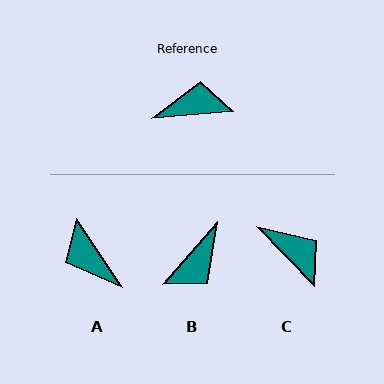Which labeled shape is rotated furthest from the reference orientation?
B, about 136 degrees away.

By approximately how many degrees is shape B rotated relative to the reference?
Approximately 136 degrees clockwise.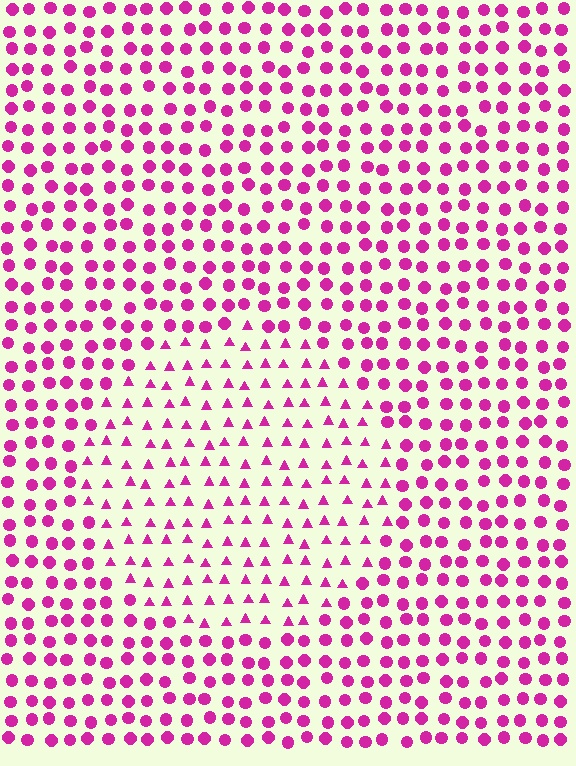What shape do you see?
I see a circle.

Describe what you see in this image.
The image is filled with small magenta elements arranged in a uniform grid. A circle-shaped region contains triangles, while the surrounding area contains circles. The boundary is defined purely by the change in element shape.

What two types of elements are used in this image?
The image uses triangles inside the circle region and circles outside it.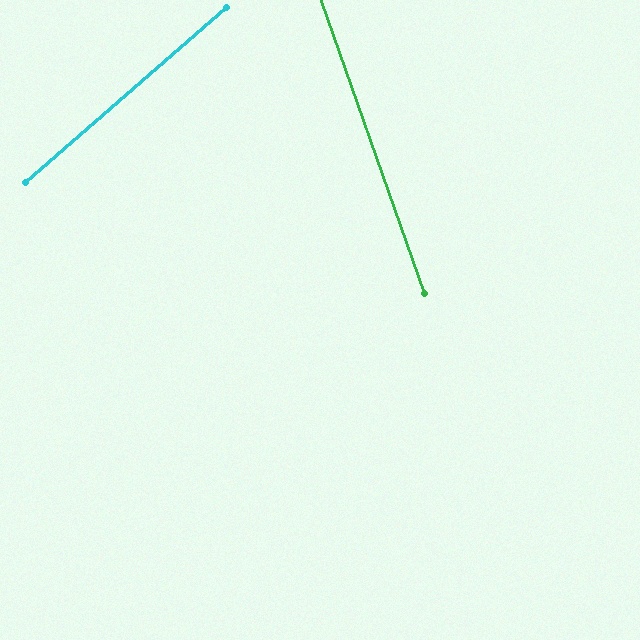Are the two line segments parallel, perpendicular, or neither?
Neither parallel nor perpendicular — they differ by about 68°.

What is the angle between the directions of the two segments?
Approximately 68 degrees.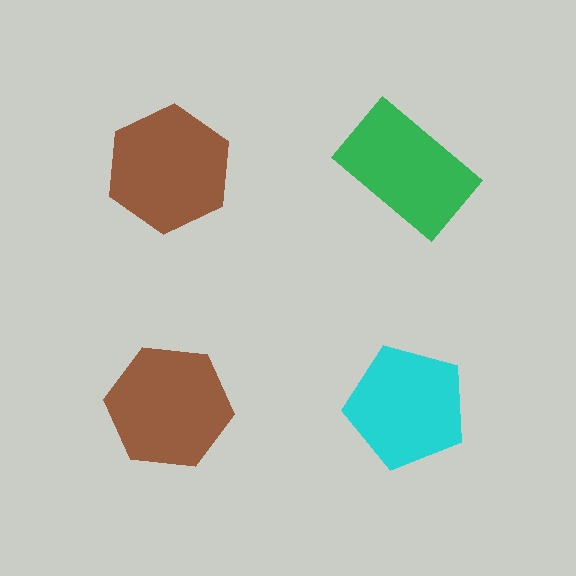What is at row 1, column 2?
A green rectangle.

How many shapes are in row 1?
2 shapes.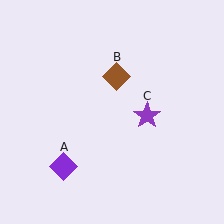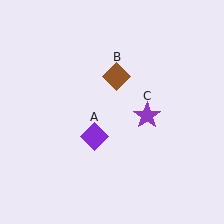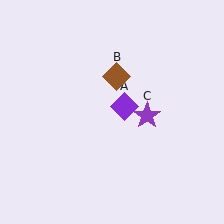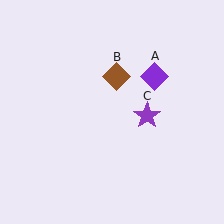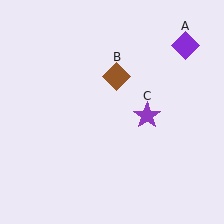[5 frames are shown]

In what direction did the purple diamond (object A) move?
The purple diamond (object A) moved up and to the right.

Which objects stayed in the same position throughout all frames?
Brown diamond (object B) and purple star (object C) remained stationary.